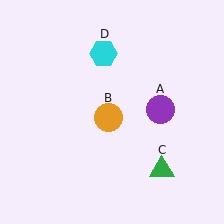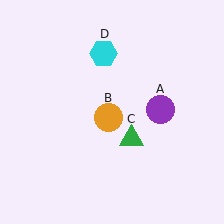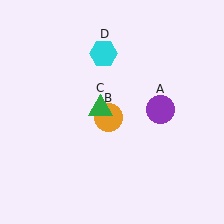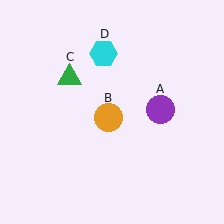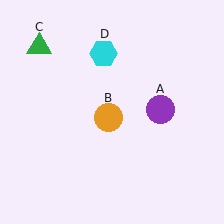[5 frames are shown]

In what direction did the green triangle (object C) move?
The green triangle (object C) moved up and to the left.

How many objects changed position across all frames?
1 object changed position: green triangle (object C).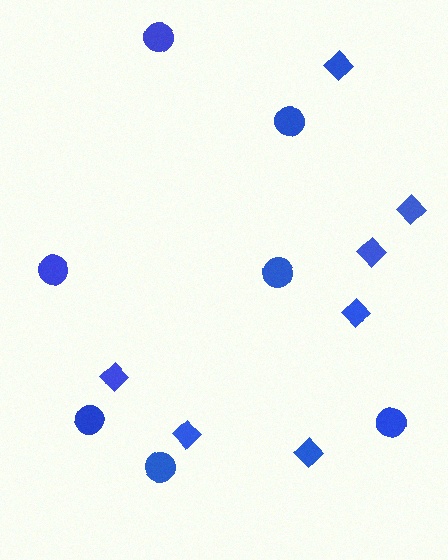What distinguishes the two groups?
There are 2 groups: one group of diamonds (7) and one group of circles (7).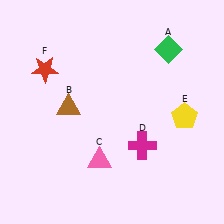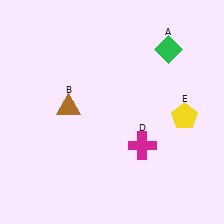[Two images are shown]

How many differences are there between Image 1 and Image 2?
There are 2 differences between the two images.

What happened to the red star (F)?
The red star (F) was removed in Image 2. It was in the top-left area of Image 1.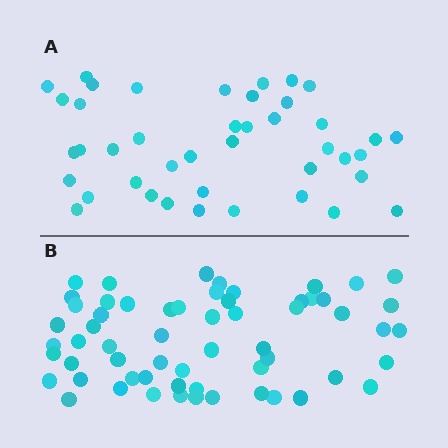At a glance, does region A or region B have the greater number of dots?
Region B (the bottom region) has more dots.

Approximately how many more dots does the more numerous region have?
Region B has approximately 20 more dots than region A.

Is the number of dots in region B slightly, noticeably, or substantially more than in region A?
Region B has noticeably more, but not dramatically so. The ratio is roughly 1.4 to 1.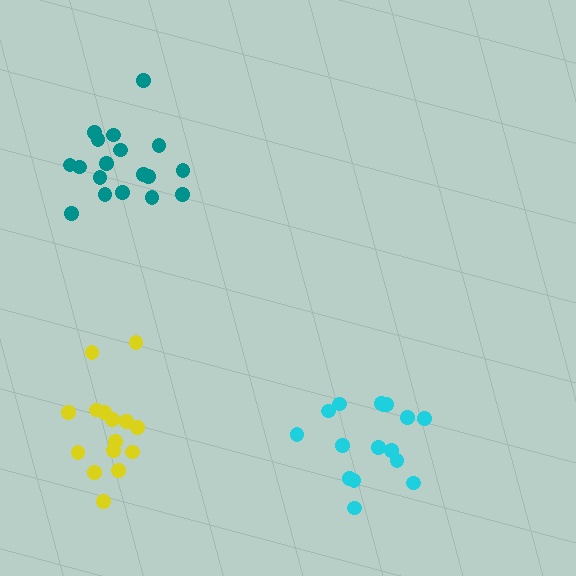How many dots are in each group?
Group 1: 18 dots, Group 2: 15 dots, Group 3: 16 dots (49 total).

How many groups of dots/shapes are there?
There are 3 groups.